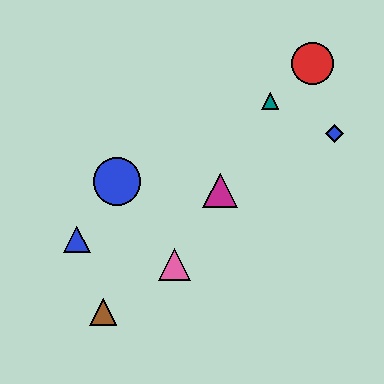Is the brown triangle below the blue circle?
Yes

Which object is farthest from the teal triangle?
The brown triangle is farthest from the teal triangle.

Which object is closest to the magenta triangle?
The pink triangle is closest to the magenta triangle.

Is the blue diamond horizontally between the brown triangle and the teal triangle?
No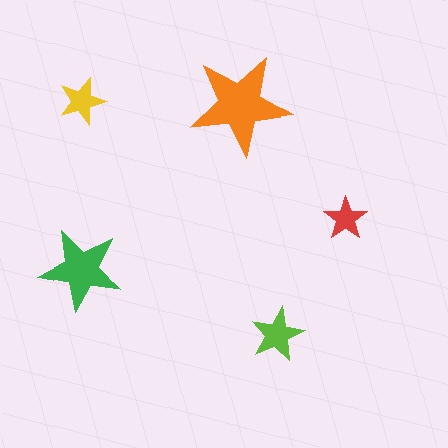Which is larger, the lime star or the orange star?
The orange one.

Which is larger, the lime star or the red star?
The lime one.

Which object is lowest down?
The lime star is bottommost.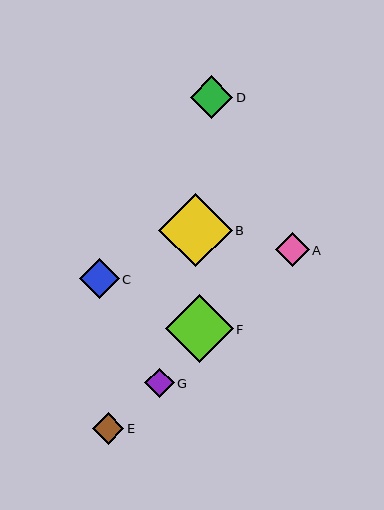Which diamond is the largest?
Diamond B is the largest with a size of approximately 73 pixels.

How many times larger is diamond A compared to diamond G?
Diamond A is approximately 1.1 times the size of diamond G.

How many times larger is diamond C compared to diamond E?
Diamond C is approximately 1.3 times the size of diamond E.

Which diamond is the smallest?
Diamond G is the smallest with a size of approximately 29 pixels.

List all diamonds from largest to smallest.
From largest to smallest: B, F, D, C, A, E, G.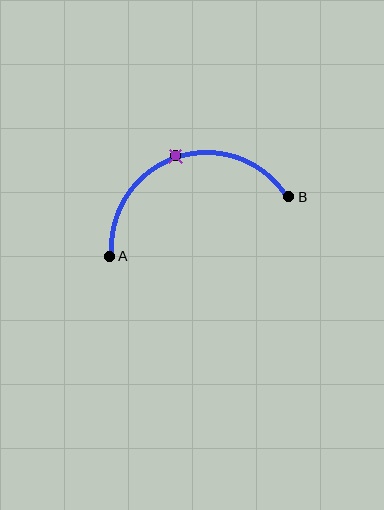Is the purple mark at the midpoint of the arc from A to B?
Yes. The purple mark lies on the arc at equal arc-length from both A and B — it is the arc midpoint.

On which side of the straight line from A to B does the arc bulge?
The arc bulges above the straight line connecting A and B.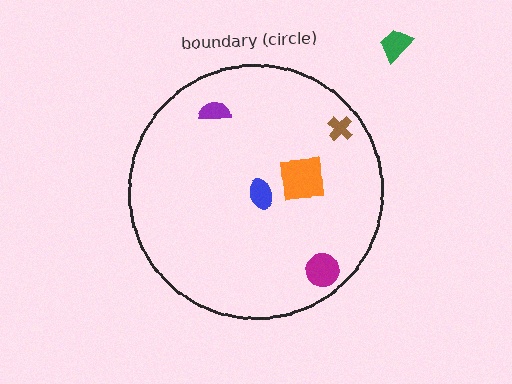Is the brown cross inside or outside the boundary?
Inside.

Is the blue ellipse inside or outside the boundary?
Inside.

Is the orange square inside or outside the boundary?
Inside.